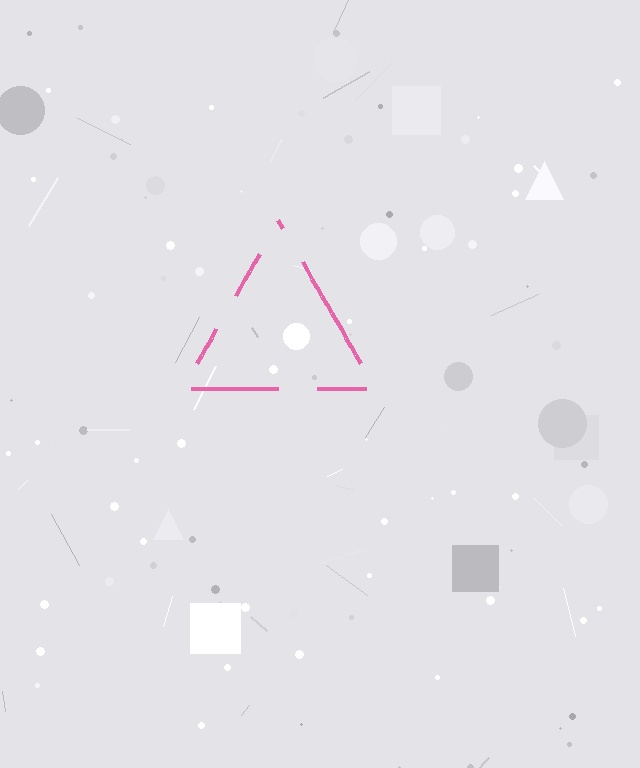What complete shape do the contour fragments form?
The contour fragments form a triangle.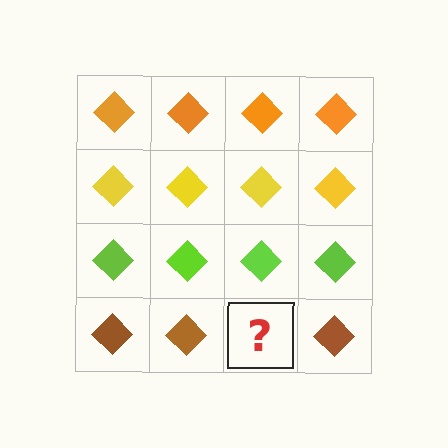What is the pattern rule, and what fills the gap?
The rule is that each row has a consistent color. The gap should be filled with a brown diamond.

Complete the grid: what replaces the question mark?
The question mark should be replaced with a brown diamond.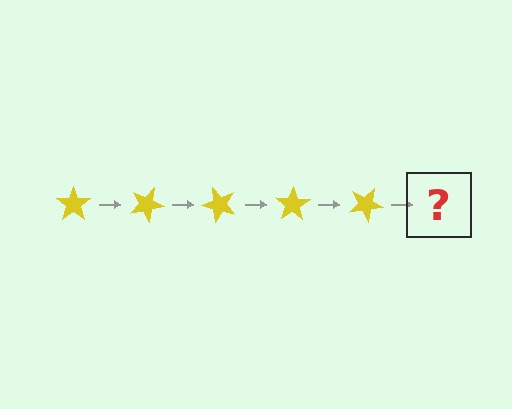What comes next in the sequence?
The next element should be a yellow star rotated 125 degrees.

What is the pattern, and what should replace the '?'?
The pattern is that the star rotates 25 degrees each step. The '?' should be a yellow star rotated 125 degrees.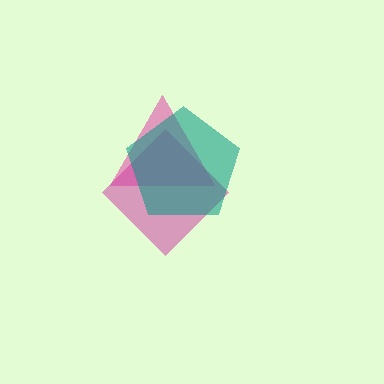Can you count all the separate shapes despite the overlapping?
Yes, there are 3 separate shapes.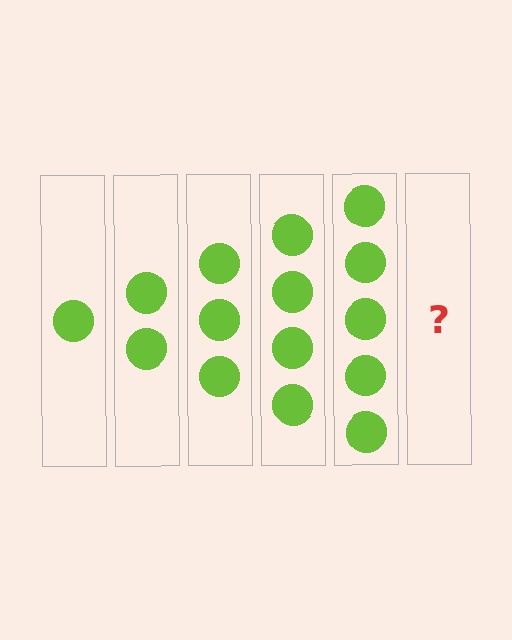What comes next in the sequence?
The next element should be 6 circles.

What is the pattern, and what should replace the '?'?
The pattern is that each step adds one more circle. The '?' should be 6 circles.